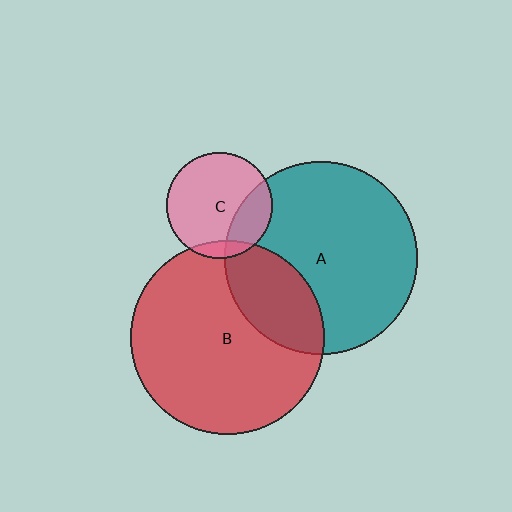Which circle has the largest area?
Circle B (red).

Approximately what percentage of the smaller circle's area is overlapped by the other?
Approximately 25%.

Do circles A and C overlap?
Yes.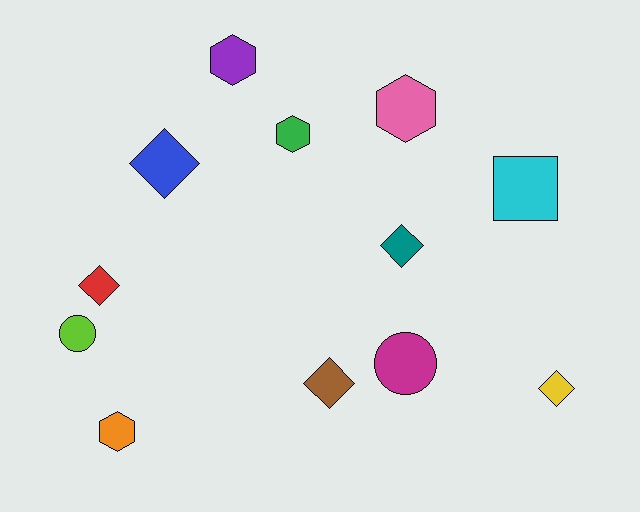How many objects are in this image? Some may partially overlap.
There are 12 objects.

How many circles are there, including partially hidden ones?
There are 2 circles.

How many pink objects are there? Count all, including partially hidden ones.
There is 1 pink object.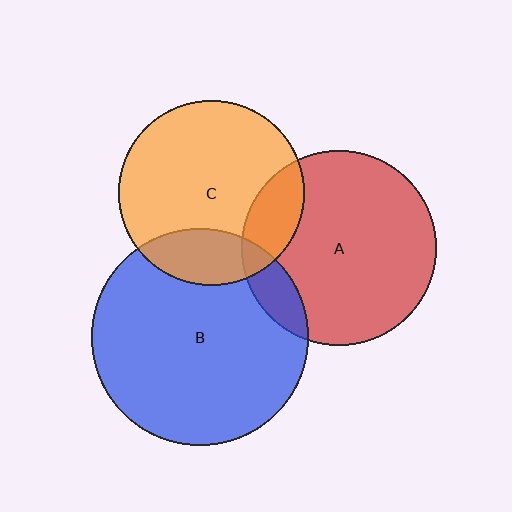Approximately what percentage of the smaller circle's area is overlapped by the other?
Approximately 10%.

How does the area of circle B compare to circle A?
Approximately 1.2 times.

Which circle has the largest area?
Circle B (blue).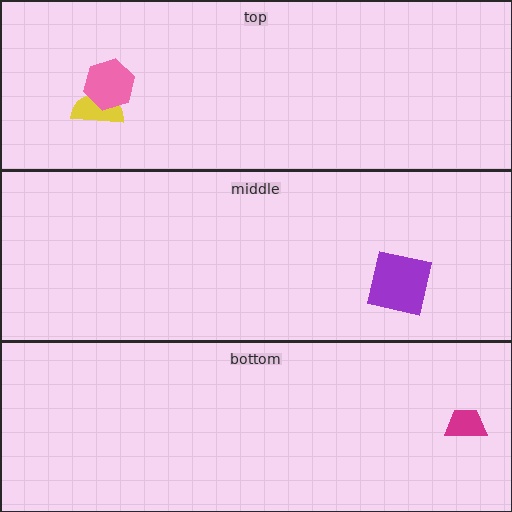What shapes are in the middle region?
The purple square.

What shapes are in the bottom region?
The magenta trapezoid.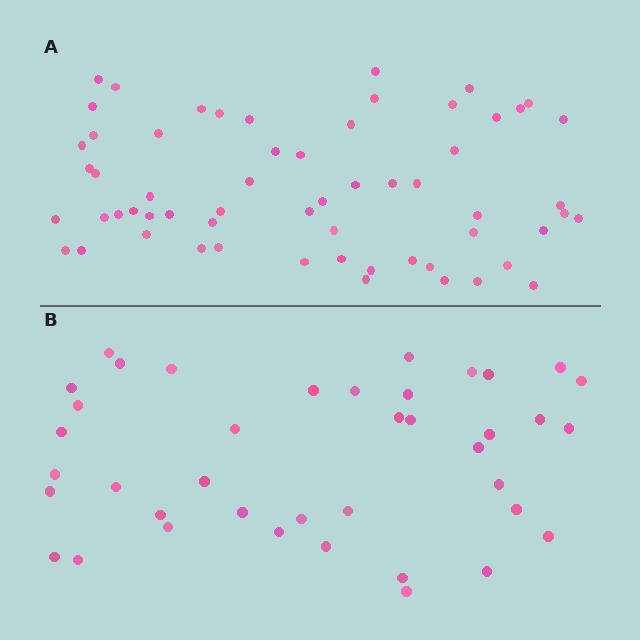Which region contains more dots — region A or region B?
Region A (the top region) has more dots.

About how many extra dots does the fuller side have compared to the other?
Region A has approximately 20 more dots than region B.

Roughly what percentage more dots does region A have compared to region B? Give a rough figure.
About 50% more.